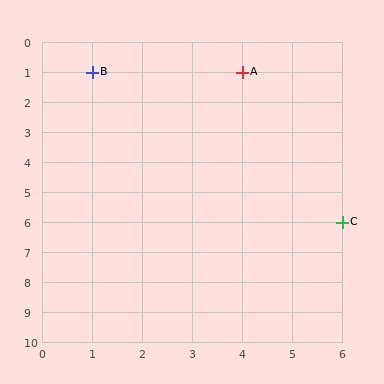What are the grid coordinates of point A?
Point A is at grid coordinates (4, 1).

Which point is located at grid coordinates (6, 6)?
Point C is at (6, 6).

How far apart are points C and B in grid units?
Points C and B are 5 columns and 5 rows apart (about 7.1 grid units diagonally).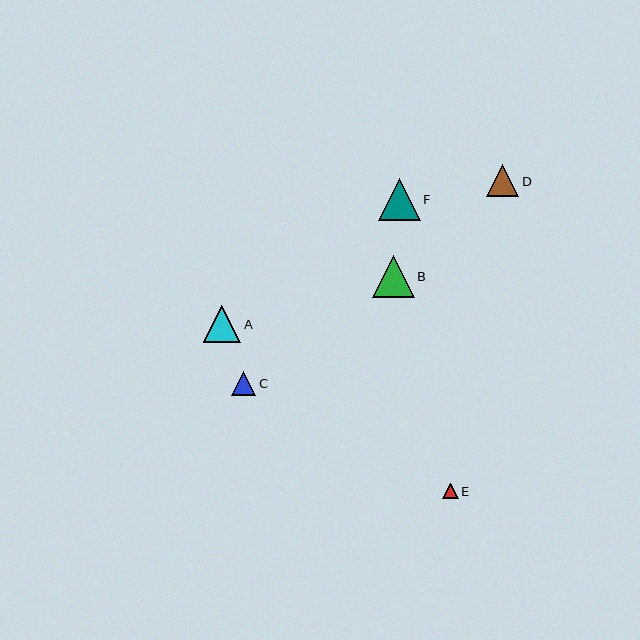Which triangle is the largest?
Triangle F is the largest with a size of approximately 42 pixels.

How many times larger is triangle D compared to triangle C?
Triangle D is approximately 1.3 times the size of triangle C.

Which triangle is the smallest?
Triangle E is the smallest with a size of approximately 15 pixels.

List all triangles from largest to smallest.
From largest to smallest: F, B, A, D, C, E.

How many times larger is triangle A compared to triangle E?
Triangle A is approximately 2.4 times the size of triangle E.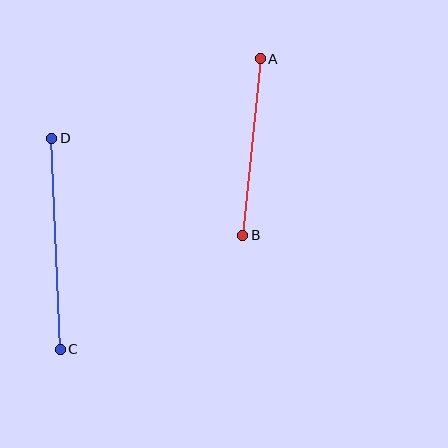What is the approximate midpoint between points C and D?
The midpoint is at approximately (56, 244) pixels.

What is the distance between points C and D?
The distance is approximately 211 pixels.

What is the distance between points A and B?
The distance is approximately 177 pixels.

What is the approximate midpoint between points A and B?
The midpoint is at approximately (251, 147) pixels.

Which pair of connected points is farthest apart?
Points C and D are farthest apart.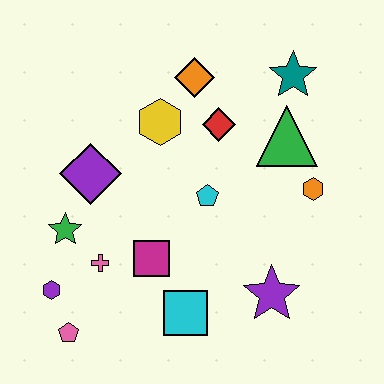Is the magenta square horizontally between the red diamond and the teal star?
No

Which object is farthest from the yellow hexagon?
The pink pentagon is farthest from the yellow hexagon.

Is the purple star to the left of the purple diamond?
No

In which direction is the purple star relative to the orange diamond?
The purple star is below the orange diamond.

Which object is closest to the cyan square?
The magenta square is closest to the cyan square.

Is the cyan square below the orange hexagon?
Yes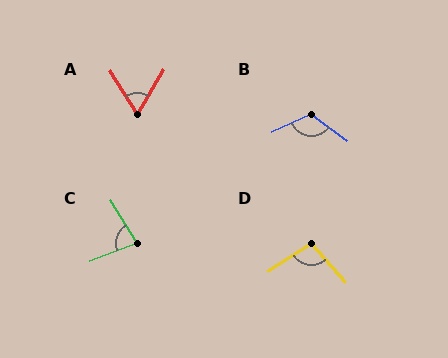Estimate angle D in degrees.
Approximately 99 degrees.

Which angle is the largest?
B, at approximately 120 degrees.